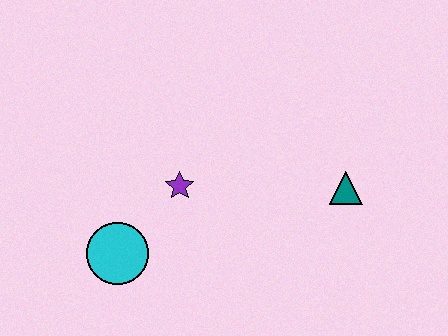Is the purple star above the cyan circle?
Yes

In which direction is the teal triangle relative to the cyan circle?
The teal triangle is to the right of the cyan circle.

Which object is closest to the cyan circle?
The purple star is closest to the cyan circle.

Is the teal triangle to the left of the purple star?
No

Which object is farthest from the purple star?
The teal triangle is farthest from the purple star.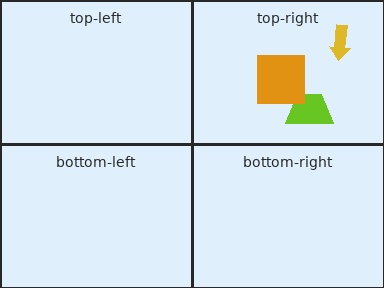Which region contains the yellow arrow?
The top-right region.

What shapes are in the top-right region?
The lime trapezoid, the orange square, the yellow arrow.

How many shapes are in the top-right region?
3.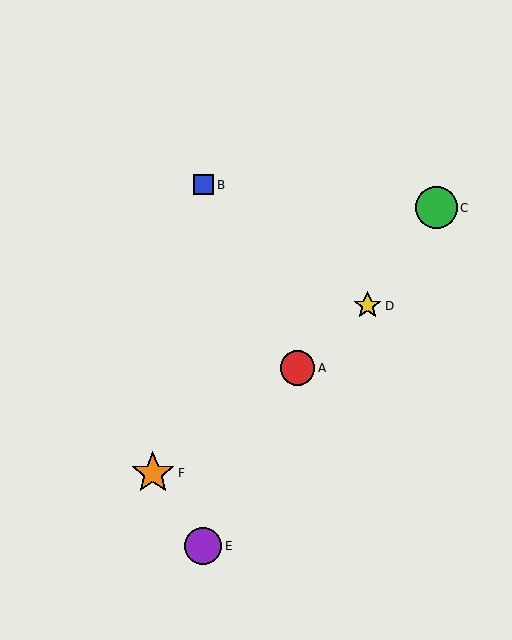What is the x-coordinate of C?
Object C is at x≈436.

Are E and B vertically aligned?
Yes, both are at x≈203.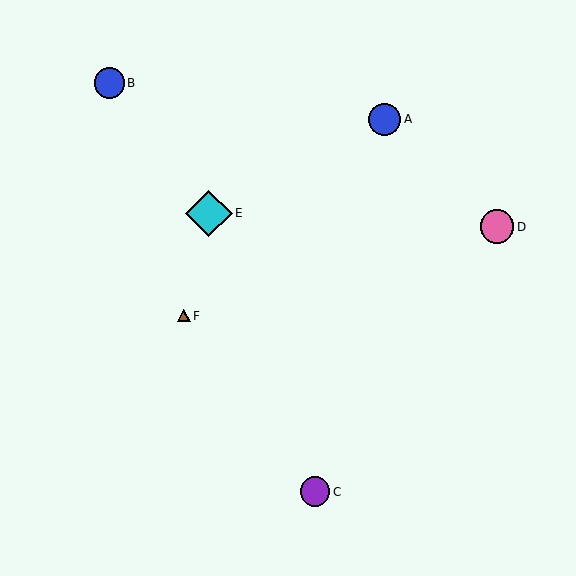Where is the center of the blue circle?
The center of the blue circle is at (385, 119).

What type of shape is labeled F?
Shape F is a brown triangle.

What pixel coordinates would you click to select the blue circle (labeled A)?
Click at (385, 119) to select the blue circle A.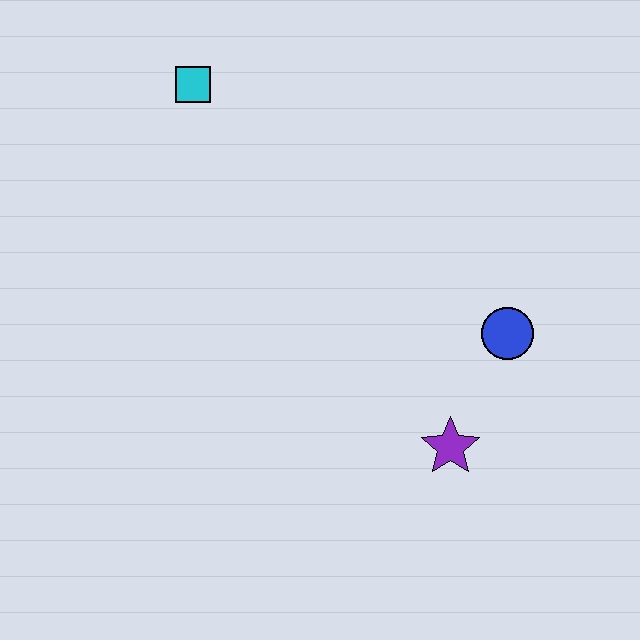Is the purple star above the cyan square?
No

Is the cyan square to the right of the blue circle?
No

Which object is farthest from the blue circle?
The cyan square is farthest from the blue circle.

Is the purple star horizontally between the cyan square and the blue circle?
Yes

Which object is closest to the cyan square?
The blue circle is closest to the cyan square.